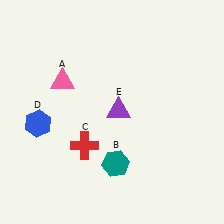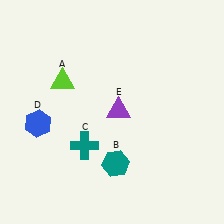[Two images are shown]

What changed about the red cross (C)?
In Image 1, C is red. In Image 2, it changed to teal.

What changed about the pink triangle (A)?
In Image 1, A is pink. In Image 2, it changed to lime.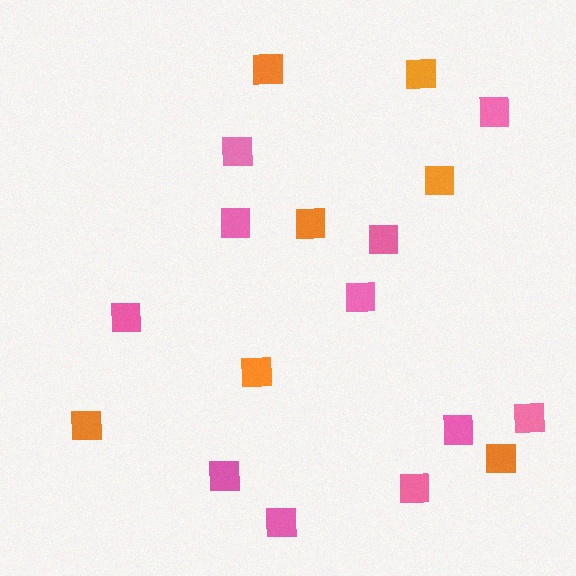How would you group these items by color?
There are 2 groups: one group of orange squares (7) and one group of pink squares (11).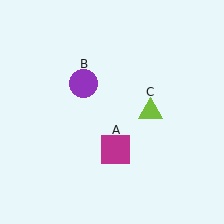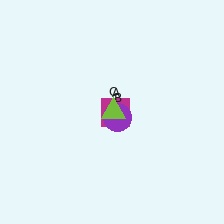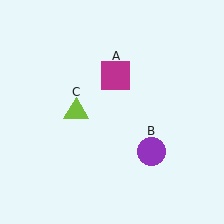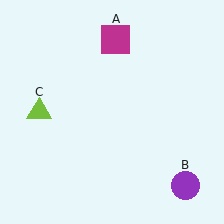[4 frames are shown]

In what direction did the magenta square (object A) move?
The magenta square (object A) moved up.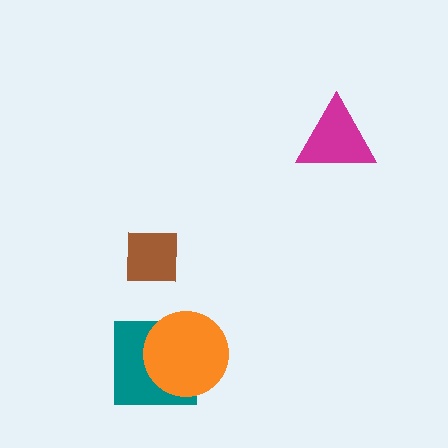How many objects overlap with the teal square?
1 object overlaps with the teal square.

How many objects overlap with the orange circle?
1 object overlaps with the orange circle.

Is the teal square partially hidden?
Yes, it is partially covered by another shape.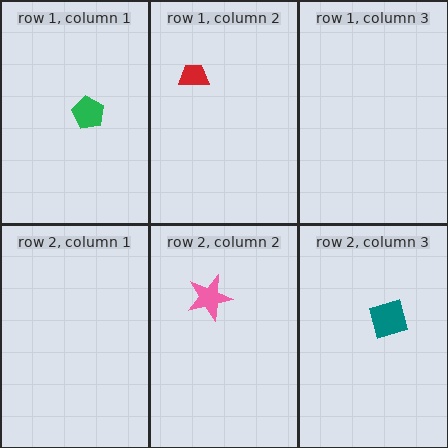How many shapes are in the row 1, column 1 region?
1.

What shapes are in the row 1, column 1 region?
The green pentagon.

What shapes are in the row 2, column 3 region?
The teal diamond.